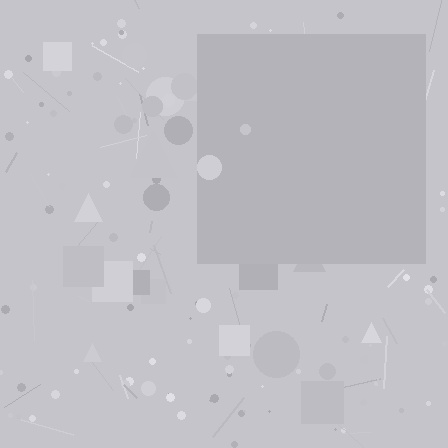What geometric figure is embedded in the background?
A square is embedded in the background.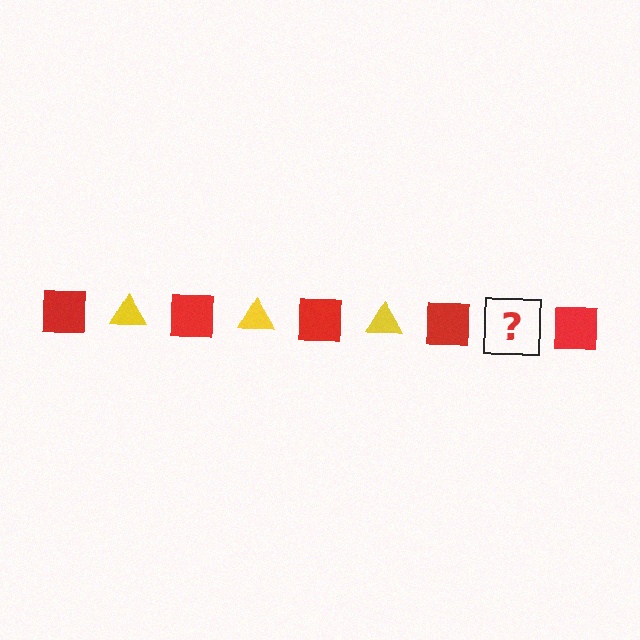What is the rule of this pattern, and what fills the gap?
The rule is that the pattern alternates between red square and yellow triangle. The gap should be filled with a yellow triangle.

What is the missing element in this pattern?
The missing element is a yellow triangle.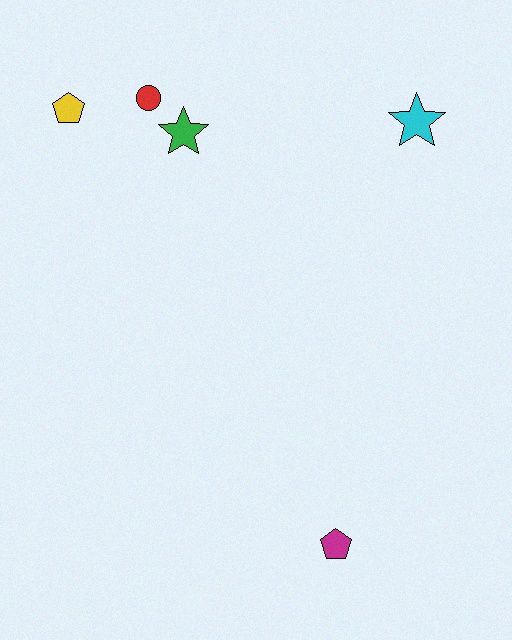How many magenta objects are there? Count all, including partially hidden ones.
There is 1 magenta object.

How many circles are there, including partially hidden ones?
There is 1 circle.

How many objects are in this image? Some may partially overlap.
There are 5 objects.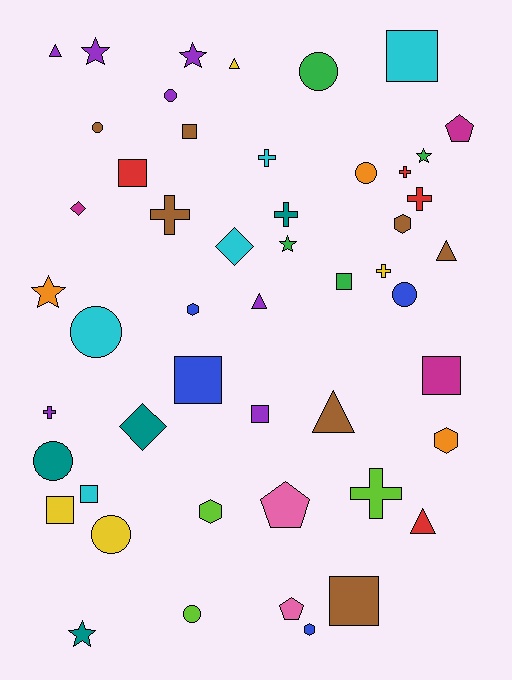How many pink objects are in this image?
There are 2 pink objects.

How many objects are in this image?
There are 50 objects.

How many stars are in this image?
There are 6 stars.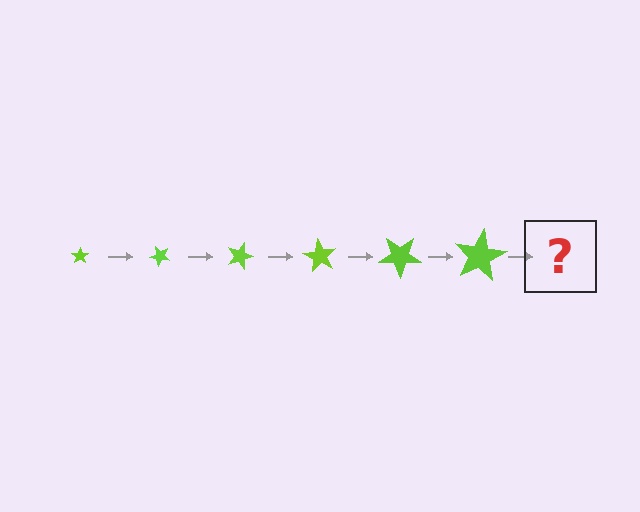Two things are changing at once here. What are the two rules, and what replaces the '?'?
The two rules are that the star grows larger each step and it rotates 45 degrees each step. The '?' should be a star, larger than the previous one and rotated 270 degrees from the start.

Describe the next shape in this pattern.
It should be a star, larger than the previous one and rotated 270 degrees from the start.